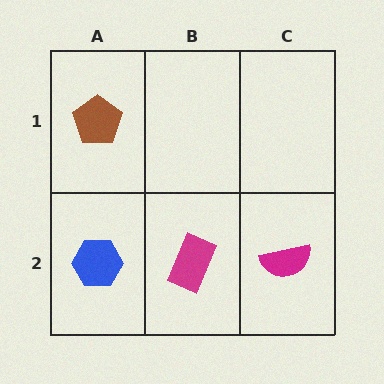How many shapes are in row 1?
1 shape.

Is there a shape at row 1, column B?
No, that cell is empty.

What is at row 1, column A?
A brown pentagon.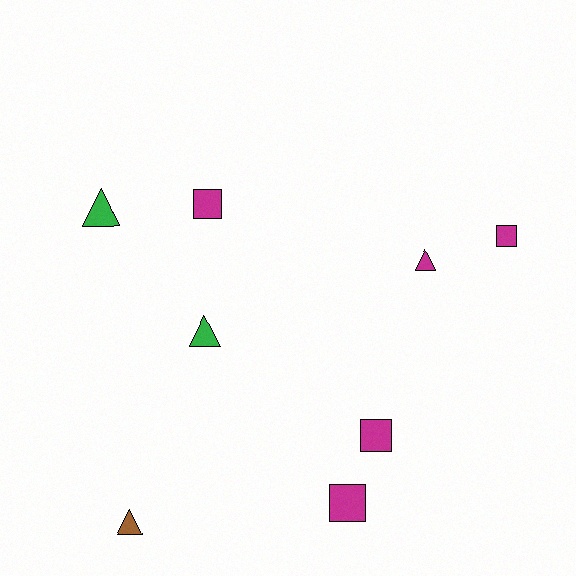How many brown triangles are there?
There is 1 brown triangle.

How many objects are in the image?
There are 8 objects.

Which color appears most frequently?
Magenta, with 5 objects.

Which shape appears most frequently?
Square, with 4 objects.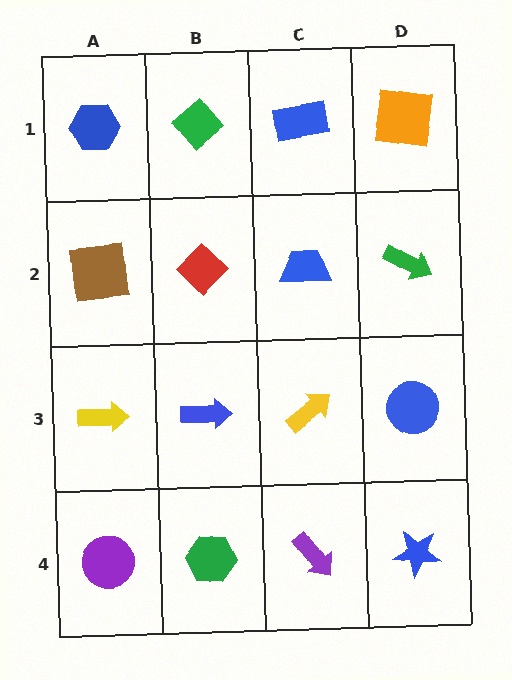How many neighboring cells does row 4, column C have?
3.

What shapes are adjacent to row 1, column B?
A red diamond (row 2, column B), a blue hexagon (row 1, column A), a blue rectangle (row 1, column C).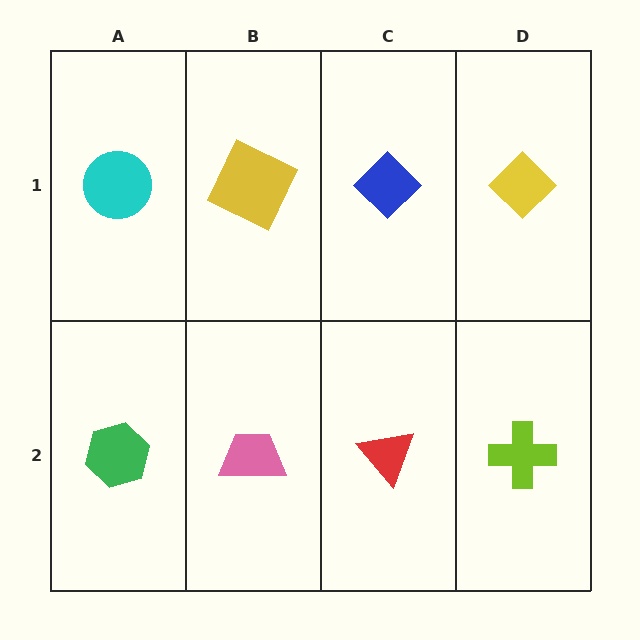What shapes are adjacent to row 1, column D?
A lime cross (row 2, column D), a blue diamond (row 1, column C).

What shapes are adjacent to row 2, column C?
A blue diamond (row 1, column C), a pink trapezoid (row 2, column B), a lime cross (row 2, column D).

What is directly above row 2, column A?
A cyan circle.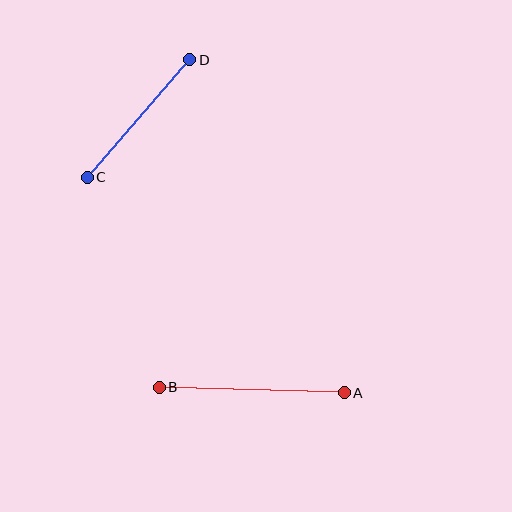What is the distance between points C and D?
The distance is approximately 156 pixels.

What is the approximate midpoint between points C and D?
The midpoint is at approximately (139, 118) pixels.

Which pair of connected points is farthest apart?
Points A and B are farthest apart.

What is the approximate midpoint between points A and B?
The midpoint is at approximately (252, 390) pixels.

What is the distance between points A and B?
The distance is approximately 185 pixels.